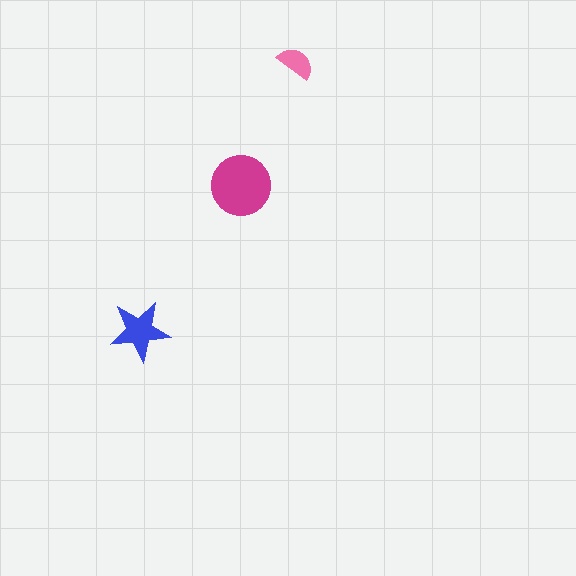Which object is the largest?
The magenta circle.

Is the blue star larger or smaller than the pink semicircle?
Larger.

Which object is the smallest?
The pink semicircle.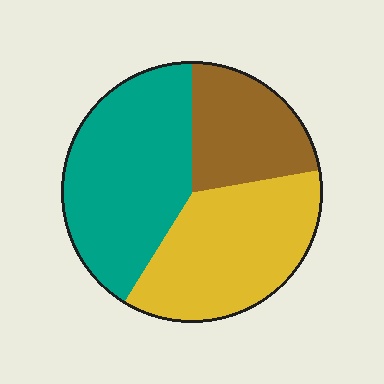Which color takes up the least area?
Brown, at roughly 20%.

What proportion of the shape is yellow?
Yellow covers roughly 35% of the shape.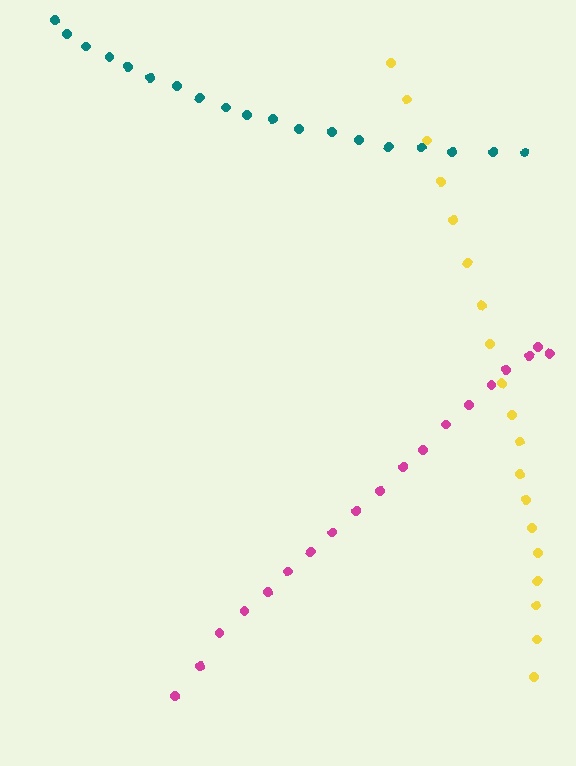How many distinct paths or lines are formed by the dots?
There are 3 distinct paths.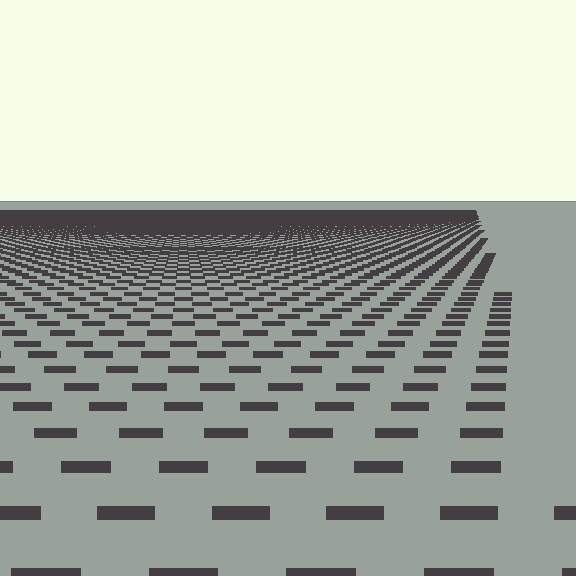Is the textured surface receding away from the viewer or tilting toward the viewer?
The surface is receding away from the viewer. Texture elements get smaller and denser toward the top.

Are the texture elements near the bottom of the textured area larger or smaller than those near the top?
Larger. Near the bottom, elements are closer to the viewer and appear at a bigger on-screen size.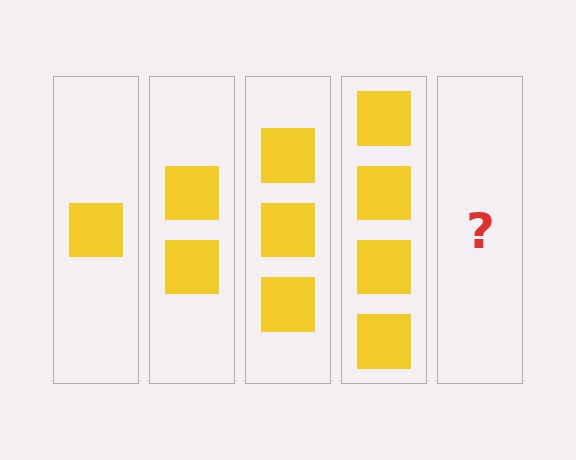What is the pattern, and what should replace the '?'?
The pattern is that each step adds one more square. The '?' should be 5 squares.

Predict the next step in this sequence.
The next step is 5 squares.